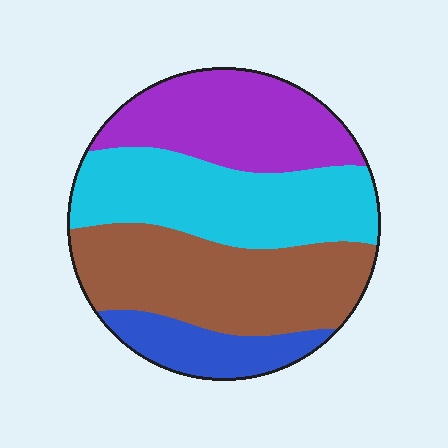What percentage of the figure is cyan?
Cyan covers 30% of the figure.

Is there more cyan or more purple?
Cyan.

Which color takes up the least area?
Blue, at roughly 10%.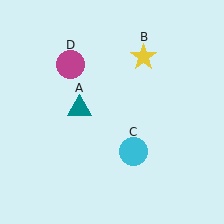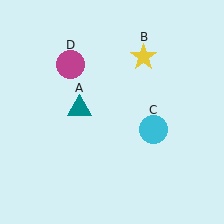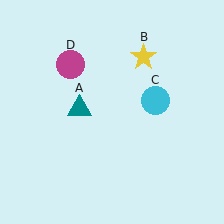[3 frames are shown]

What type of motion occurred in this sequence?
The cyan circle (object C) rotated counterclockwise around the center of the scene.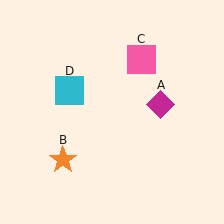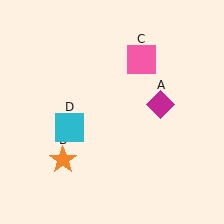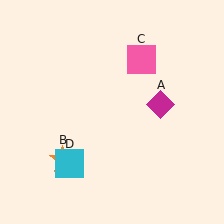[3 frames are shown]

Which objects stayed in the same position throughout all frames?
Magenta diamond (object A) and orange star (object B) and pink square (object C) remained stationary.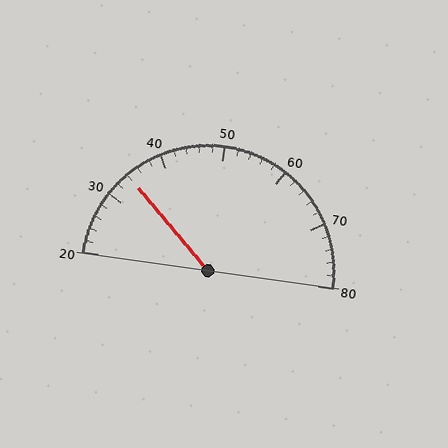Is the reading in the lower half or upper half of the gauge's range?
The reading is in the lower half of the range (20 to 80).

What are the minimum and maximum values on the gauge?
The gauge ranges from 20 to 80.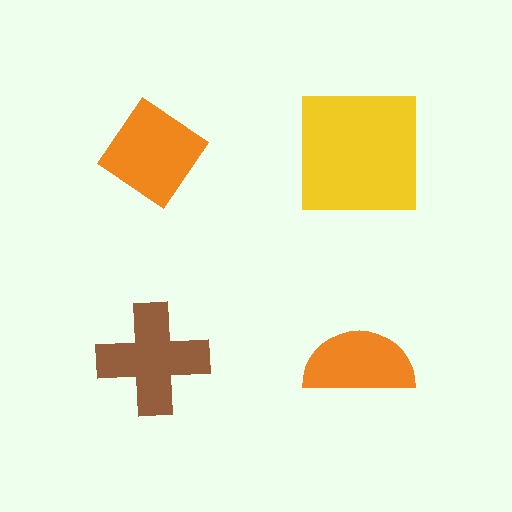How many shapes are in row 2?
2 shapes.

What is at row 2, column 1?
A brown cross.